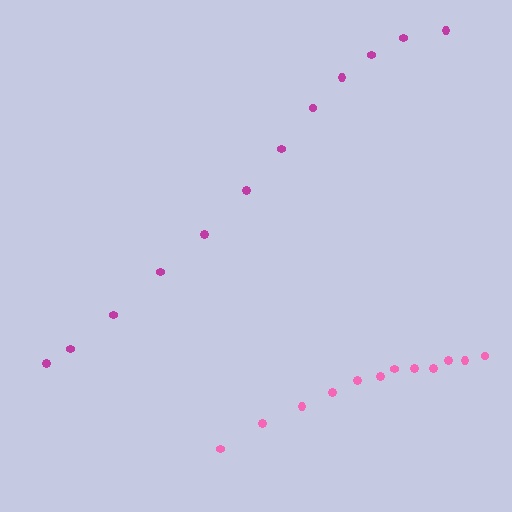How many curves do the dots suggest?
There are 2 distinct paths.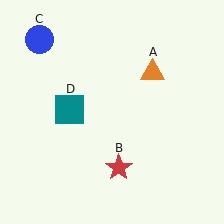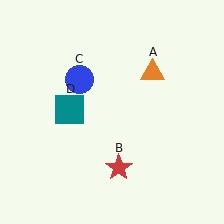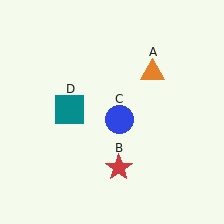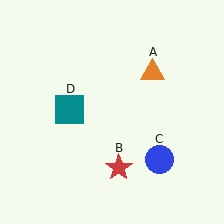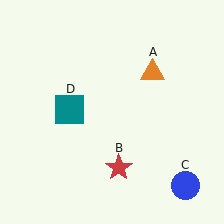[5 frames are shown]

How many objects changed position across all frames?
1 object changed position: blue circle (object C).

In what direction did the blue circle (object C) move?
The blue circle (object C) moved down and to the right.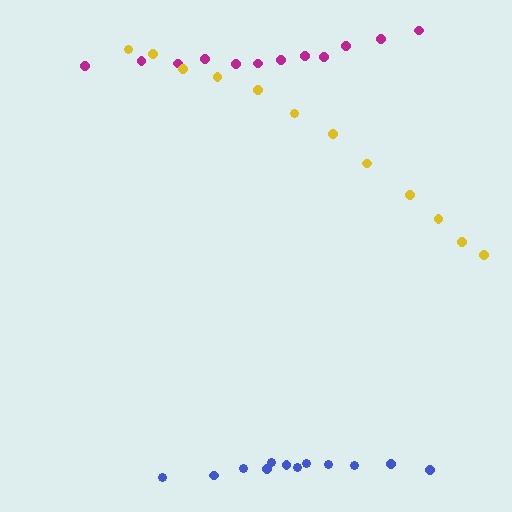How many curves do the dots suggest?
There are 3 distinct paths.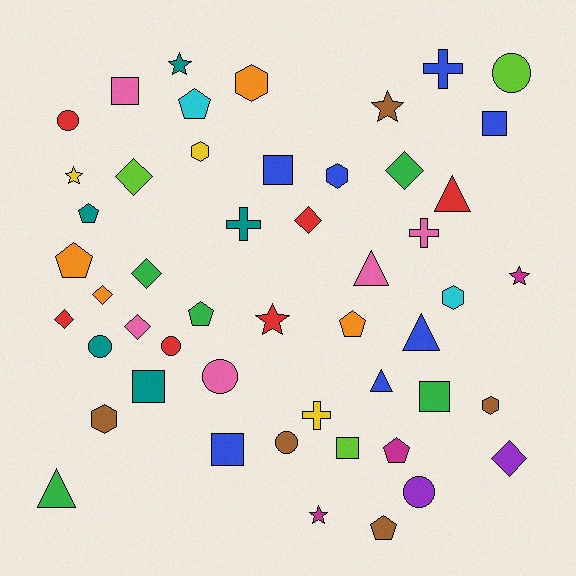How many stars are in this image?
There are 6 stars.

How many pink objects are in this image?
There are 5 pink objects.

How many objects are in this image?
There are 50 objects.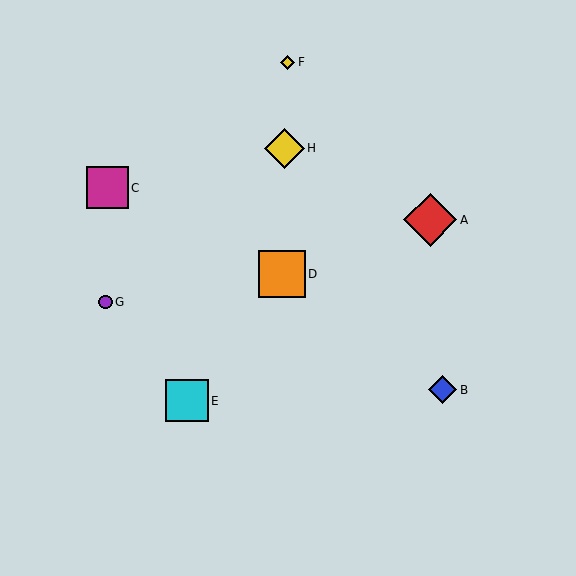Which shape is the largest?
The red diamond (labeled A) is the largest.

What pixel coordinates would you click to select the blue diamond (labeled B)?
Click at (443, 390) to select the blue diamond B.